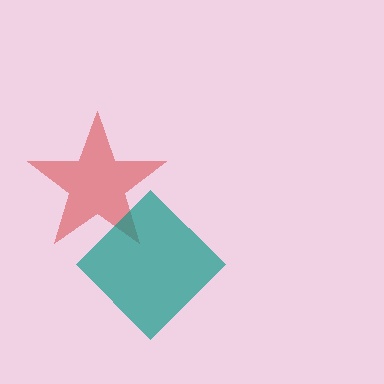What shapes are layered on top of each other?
The layered shapes are: a red star, a teal diamond.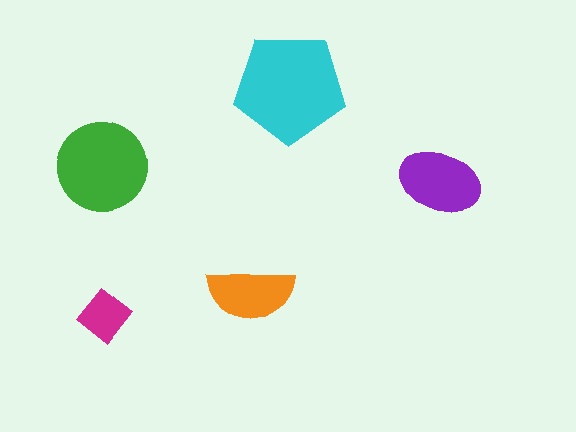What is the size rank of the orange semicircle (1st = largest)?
4th.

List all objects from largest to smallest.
The cyan pentagon, the green circle, the purple ellipse, the orange semicircle, the magenta diamond.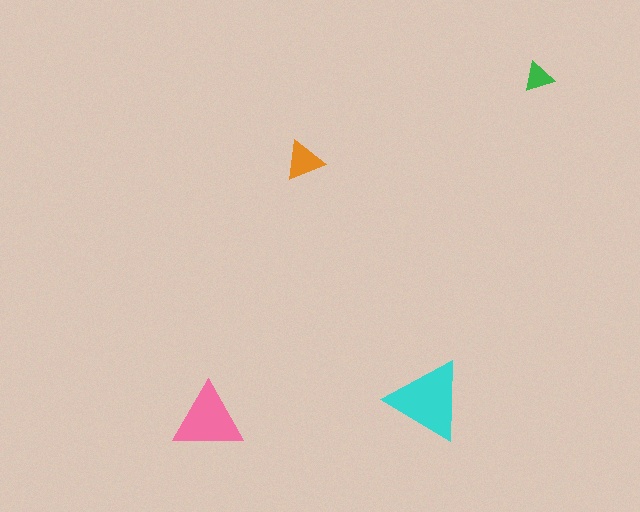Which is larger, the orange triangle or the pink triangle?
The pink one.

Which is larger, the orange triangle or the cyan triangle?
The cyan one.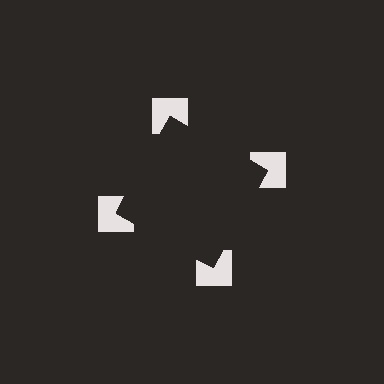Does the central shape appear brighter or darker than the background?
It typically appears slightly darker than the background, even though no actual brightness change is drawn.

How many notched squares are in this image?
There are 4 — one at each vertex of the illusory square.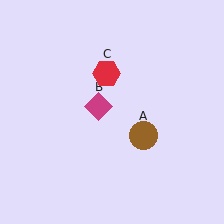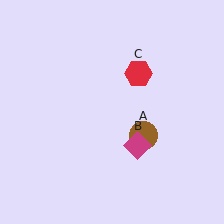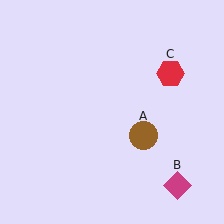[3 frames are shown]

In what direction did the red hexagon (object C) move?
The red hexagon (object C) moved right.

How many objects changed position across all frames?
2 objects changed position: magenta diamond (object B), red hexagon (object C).